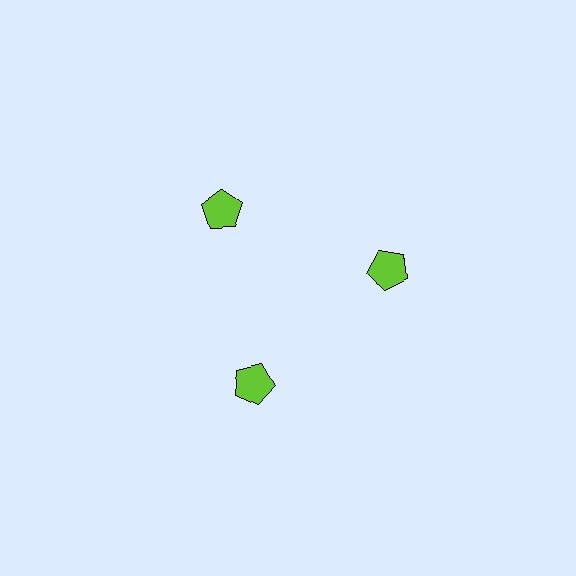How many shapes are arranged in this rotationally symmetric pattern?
There are 3 shapes, arranged in 3 groups of 1.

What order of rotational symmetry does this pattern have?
This pattern has 3-fold rotational symmetry.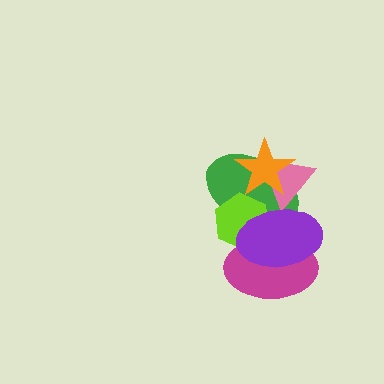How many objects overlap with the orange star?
2 objects overlap with the orange star.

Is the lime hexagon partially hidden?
Yes, it is partially covered by another shape.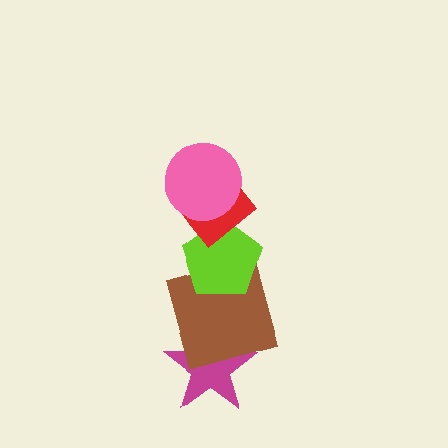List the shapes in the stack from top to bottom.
From top to bottom: the pink circle, the red diamond, the lime pentagon, the brown square, the magenta star.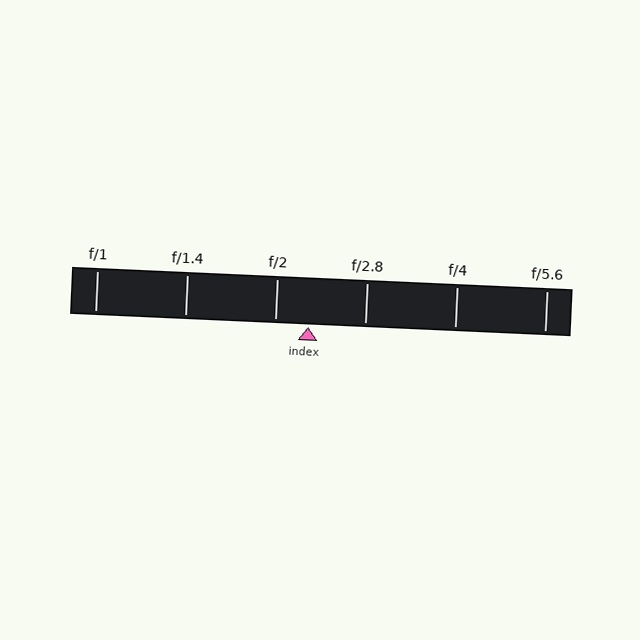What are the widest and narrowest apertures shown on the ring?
The widest aperture shown is f/1 and the narrowest is f/5.6.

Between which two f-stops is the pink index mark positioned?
The index mark is between f/2 and f/2.8.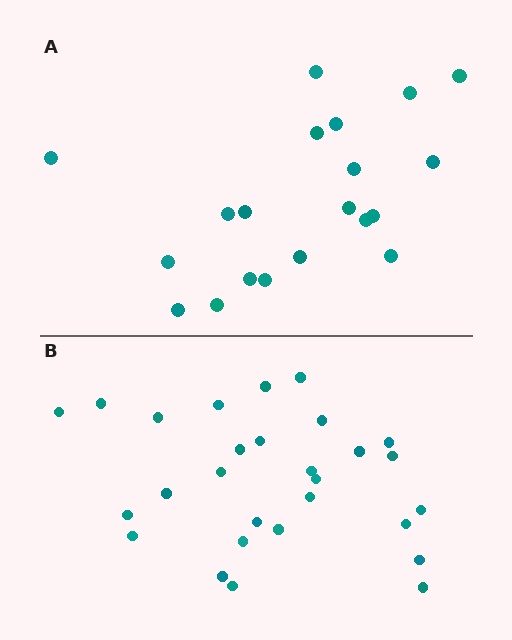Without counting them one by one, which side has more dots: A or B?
Region B (the bottom region) has more dots.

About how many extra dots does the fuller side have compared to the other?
Region B has roughly 8 or so more dots than region A.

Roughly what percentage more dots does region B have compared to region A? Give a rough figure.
About 40% more.